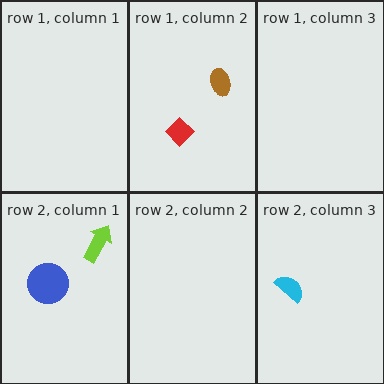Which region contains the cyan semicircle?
The row 2, column 3 region.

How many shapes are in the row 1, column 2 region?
2.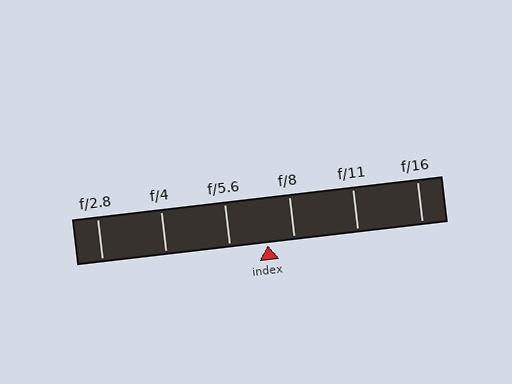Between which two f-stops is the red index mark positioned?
The index mark is between f/5.6 and f/8.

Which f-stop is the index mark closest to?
The index mark is closest to f/8.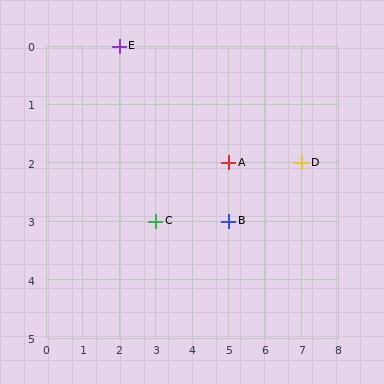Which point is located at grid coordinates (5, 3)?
Point B is at (5, 3).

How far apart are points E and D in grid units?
Points E and D are 5 columns and 2 rows apart (about 5.4 grid units diagonally).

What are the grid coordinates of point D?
Point D is at grid coordinates (7, 2).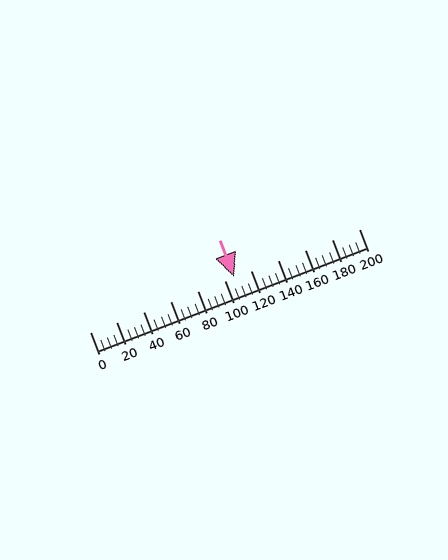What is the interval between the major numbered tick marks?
The major tick marks are spaced 20 units apart.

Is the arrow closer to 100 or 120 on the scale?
The arrow is closer to 100.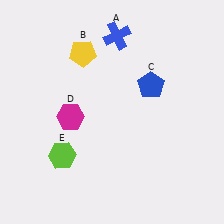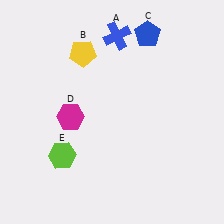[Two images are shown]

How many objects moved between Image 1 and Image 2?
1 object moved between the two images.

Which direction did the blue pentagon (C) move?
The blue pentagon (C) moved up.